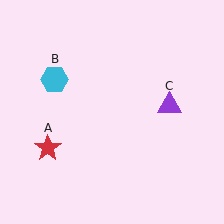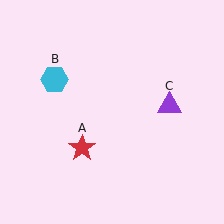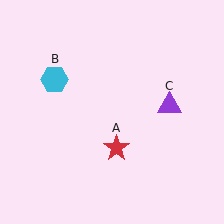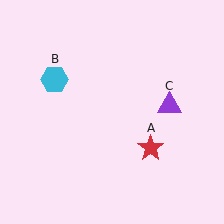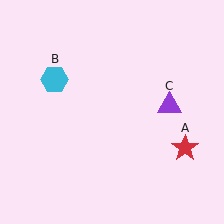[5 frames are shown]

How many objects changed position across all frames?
1 object changed position: red star (object A).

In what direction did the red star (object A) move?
The red star (object A) moved right.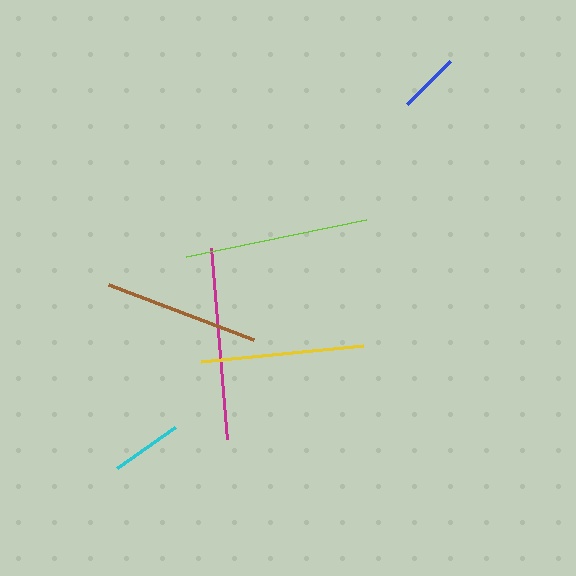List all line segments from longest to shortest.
From longest to shortest: magenta, lime, yellow, brown, cyan, blue.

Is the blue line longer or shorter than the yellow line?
The yellow line is longer than the blue line.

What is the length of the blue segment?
The blue segment is approximately 61 pixels long.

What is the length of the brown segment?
The brown segment is approximately 156 pixels long.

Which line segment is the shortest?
The blue line is the shortest at approximately 61 pixels.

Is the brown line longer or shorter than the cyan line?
The brown line is longer than the cyan line.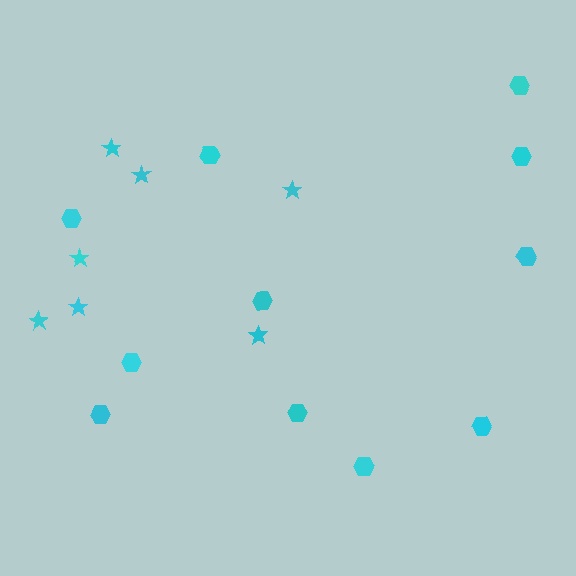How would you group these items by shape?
There are 2 groups: one group of hexagons (11) and one group of stars (7).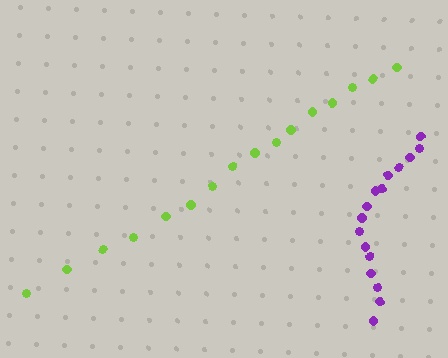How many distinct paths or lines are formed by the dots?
There are 2 distinct paths.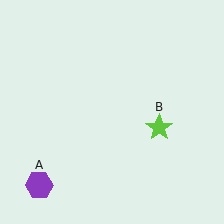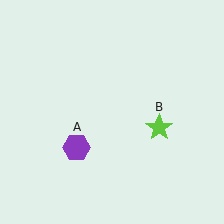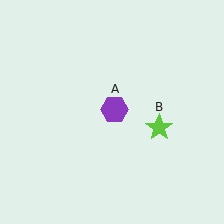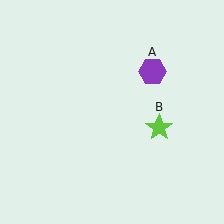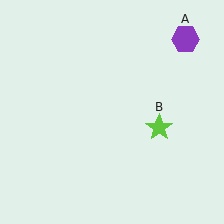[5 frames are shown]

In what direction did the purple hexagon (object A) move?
The purple hexagon (object A) moved up and to the right.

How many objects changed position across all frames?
1 object changed position: purple hexagon (object A).